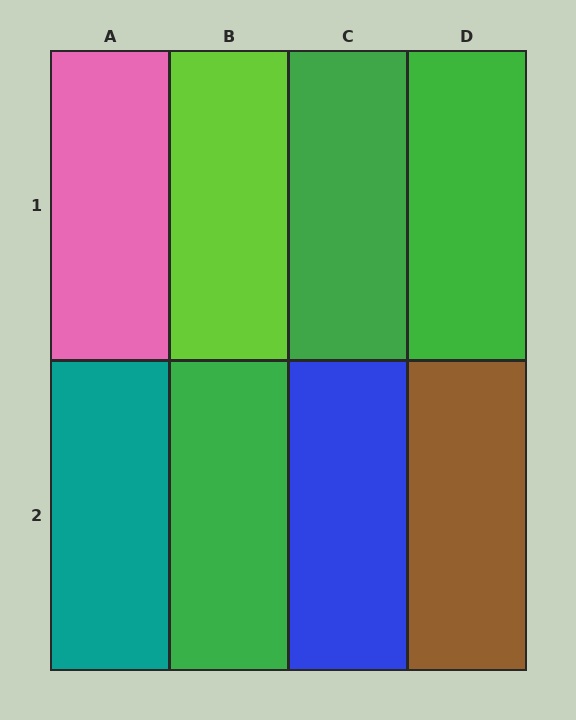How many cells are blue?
1 cell is blue.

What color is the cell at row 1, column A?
Pink.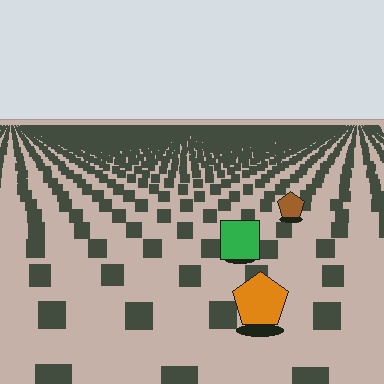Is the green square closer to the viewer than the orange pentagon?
No. The orange pentagon is closer — you can tell from the texture gradient: the ground texture is coarser near it.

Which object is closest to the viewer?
The orange pentagon is closest. The texture marks near it are larger and more spread out.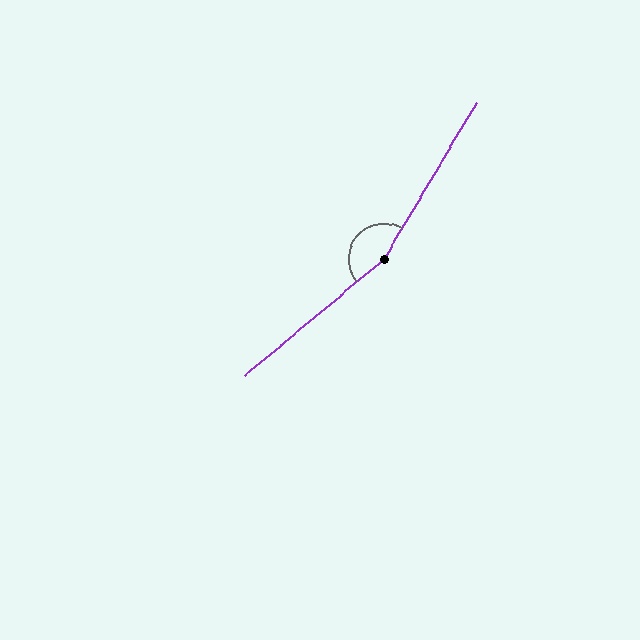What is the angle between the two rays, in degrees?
Approximately 160 degrees.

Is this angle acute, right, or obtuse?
It is obtuse.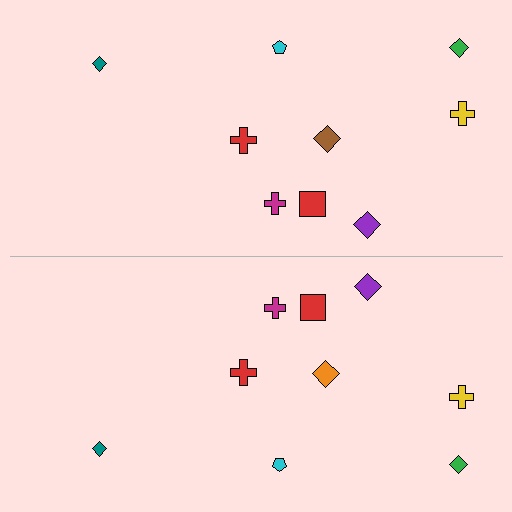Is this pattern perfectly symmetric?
No, the pattern is not perfectly symmetric. The orange diamond on the bottom side breaks the symmetry — its mirror counterpart is brown.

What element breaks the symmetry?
The orange diamond on the bottom side breaks the symmetry — its mirror counterpart is brown.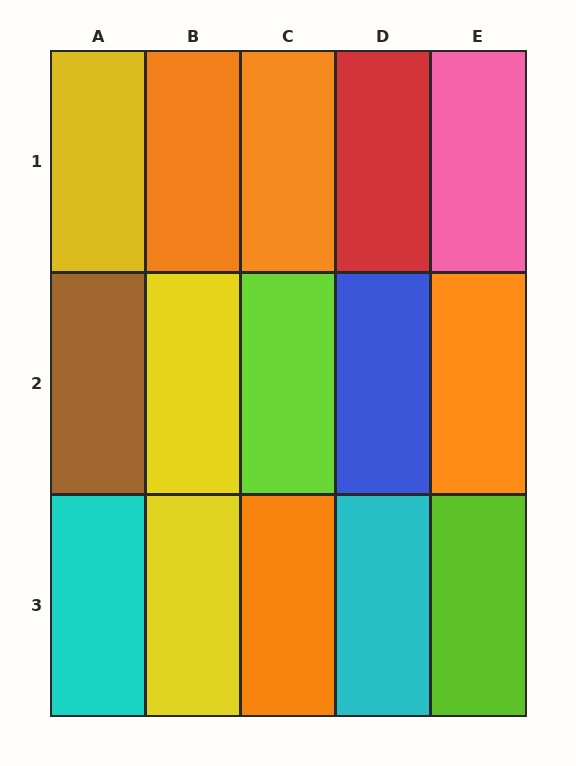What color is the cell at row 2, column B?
Yellow.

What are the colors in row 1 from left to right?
Yellow, orange, orange, red, pink.